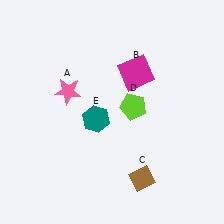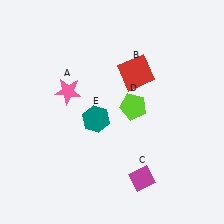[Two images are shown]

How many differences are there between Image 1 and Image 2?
There are 2 differences between the two images.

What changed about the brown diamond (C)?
In Image 1, C is brown. In Image 2, it changed to magenta.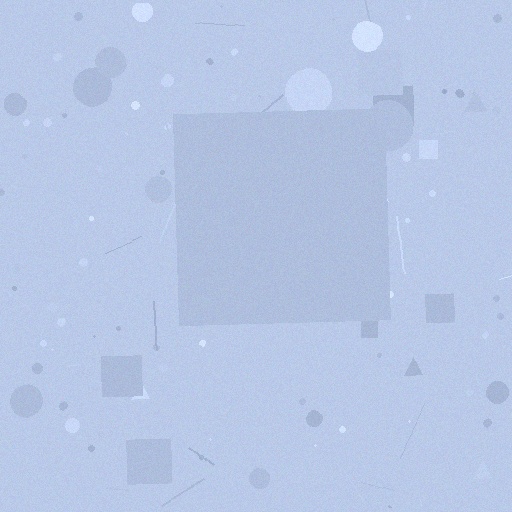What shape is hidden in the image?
A square is hidden in the image.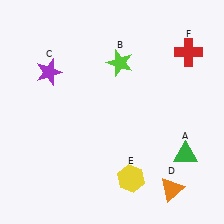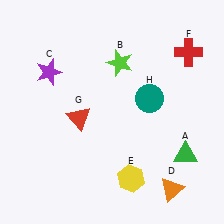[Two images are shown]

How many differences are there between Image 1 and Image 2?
There are 2 differences between the two images.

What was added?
A red triangle (G), a teal circle (H) were added in Image 2.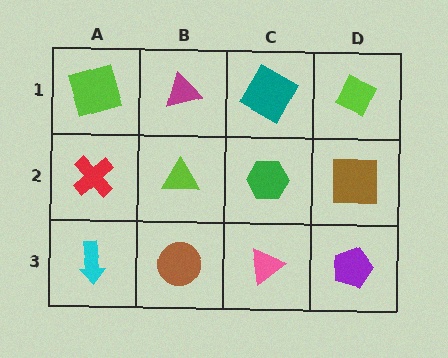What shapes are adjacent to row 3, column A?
A red cross (row 2, column A), a brown circle (row 3, column B).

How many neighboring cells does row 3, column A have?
2.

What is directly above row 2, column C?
A teal square.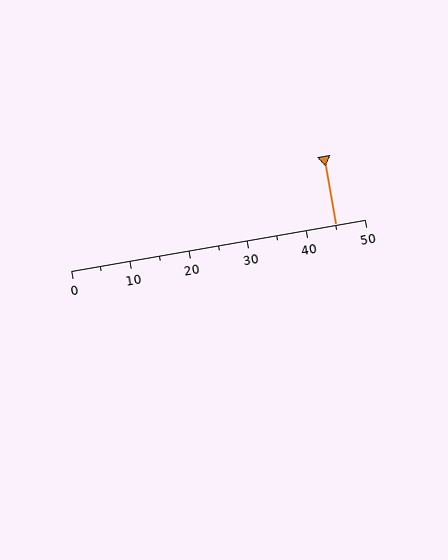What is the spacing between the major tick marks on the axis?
The major ticks are spaced 10 apart.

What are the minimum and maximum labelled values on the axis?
The axis runs from 0 to 50.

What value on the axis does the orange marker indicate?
The marker indicates approximately 45.